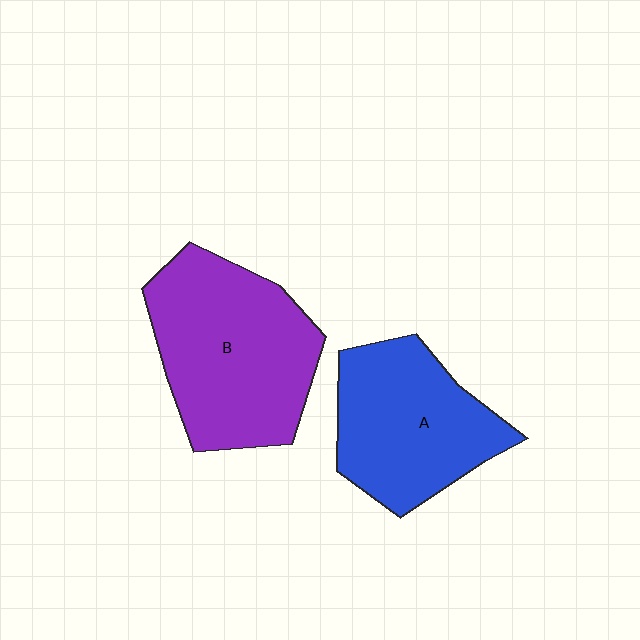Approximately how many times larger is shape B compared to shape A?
Approximately 1.2 times.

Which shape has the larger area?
Shape B (purple).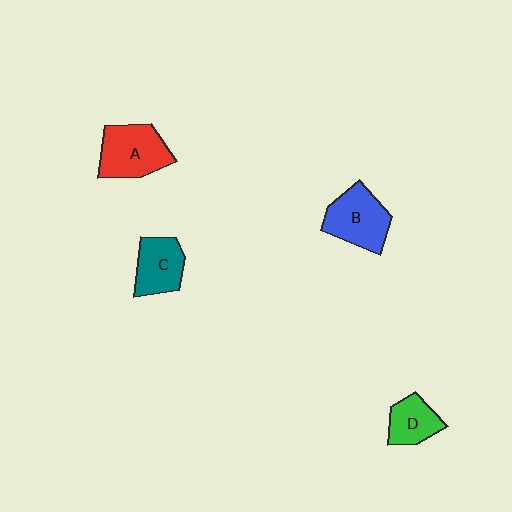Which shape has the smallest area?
Shape D (green).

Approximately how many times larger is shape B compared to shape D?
Approximately 1.5 times.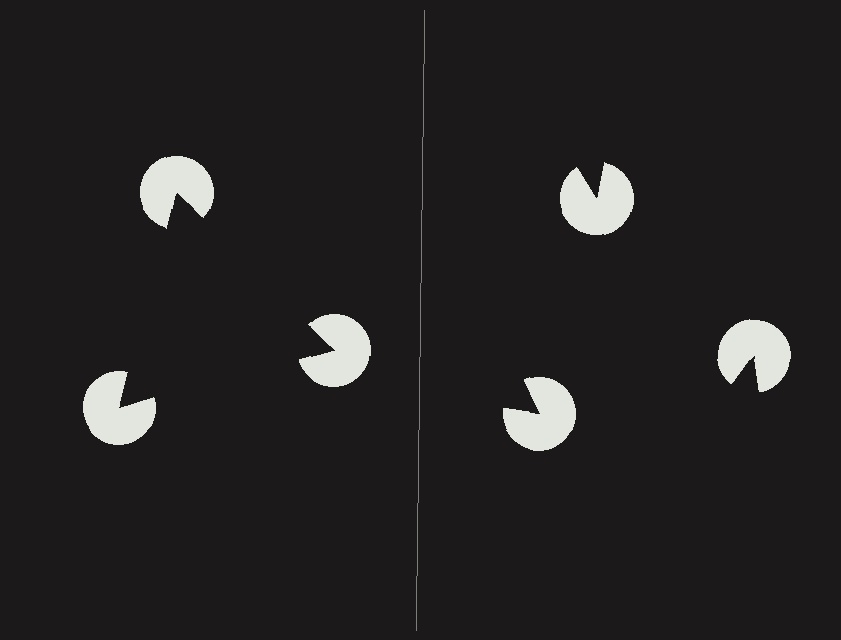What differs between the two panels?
The pac-man discs are positioned identically on both sides; only the wedge orientations differ. On the left they align to a triangle; on the right they are misaligned.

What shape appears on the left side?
An illusory triangle.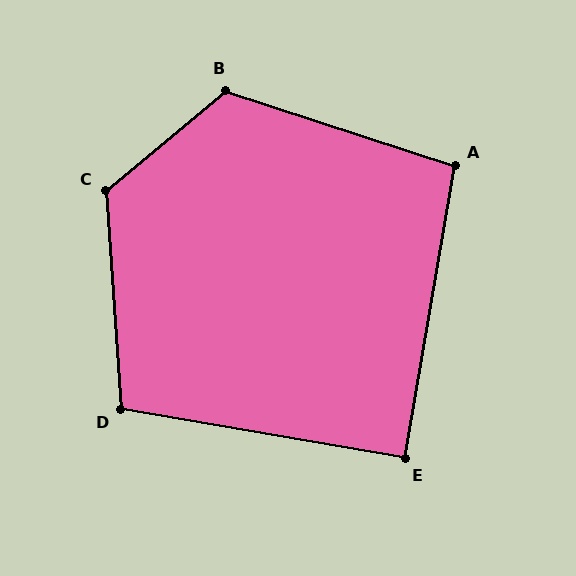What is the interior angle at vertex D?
Approximately 104 degrees (obtuse).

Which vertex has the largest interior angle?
C, at approximately 126 degrees.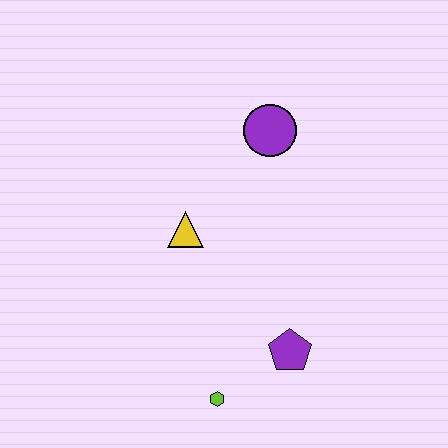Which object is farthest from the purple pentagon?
The purple circle is farthest from the purple pentagon.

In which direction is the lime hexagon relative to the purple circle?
The lime hexagon is below the purple circle.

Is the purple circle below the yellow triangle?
No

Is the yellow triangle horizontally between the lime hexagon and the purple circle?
No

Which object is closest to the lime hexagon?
The purple pentagon is closest to the lime hexagon.